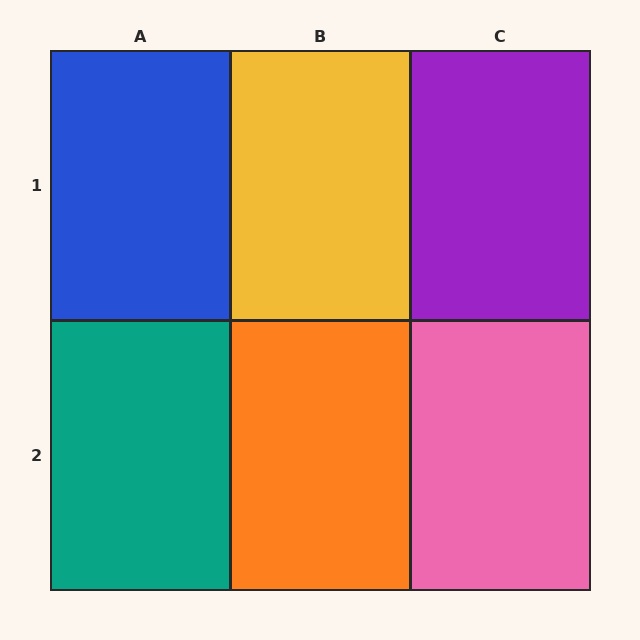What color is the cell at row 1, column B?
Yellow.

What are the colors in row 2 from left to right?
Teal, orange, pink.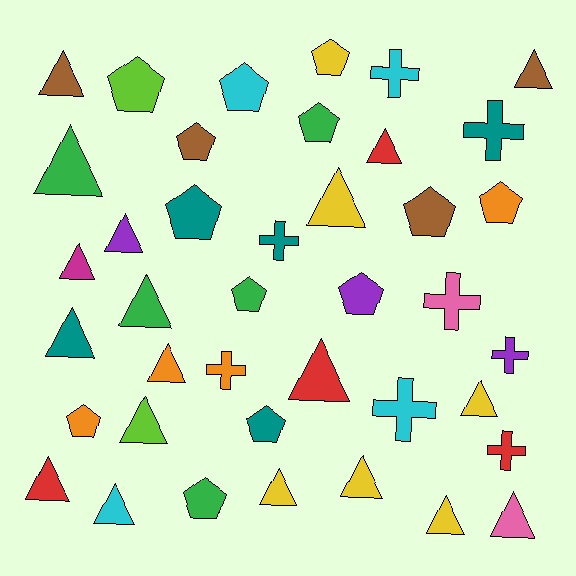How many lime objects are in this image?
There are 2 lime objects.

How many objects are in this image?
There are 40 objects.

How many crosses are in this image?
There are 8 crosses.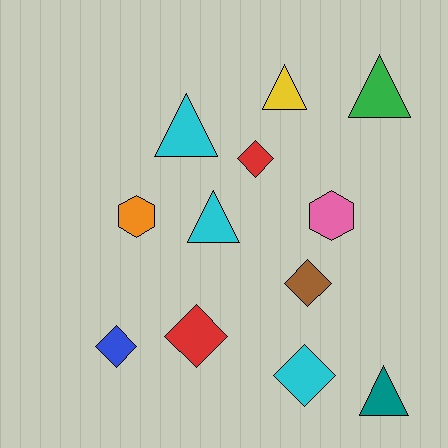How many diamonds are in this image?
There are 5 diamonds.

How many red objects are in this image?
There are 2 red objects.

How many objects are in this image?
There are 12 objects.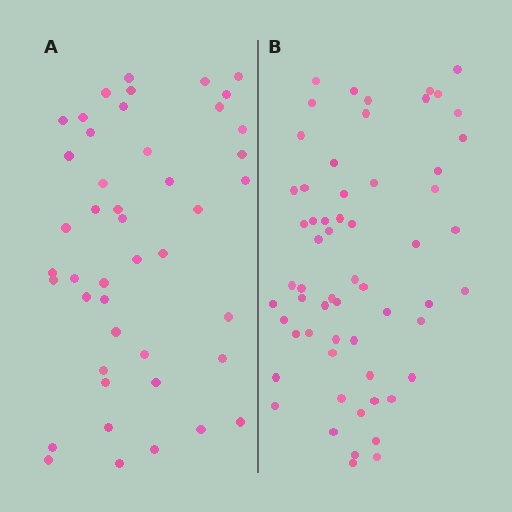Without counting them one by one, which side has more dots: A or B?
Region B (the right region) has more dots.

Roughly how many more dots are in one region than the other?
Region B has approximately 15 more dots than region A.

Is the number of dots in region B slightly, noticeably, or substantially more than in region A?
Region B has noticeably more, but not dramatically so. The ratio is roughly 1.3 to 1.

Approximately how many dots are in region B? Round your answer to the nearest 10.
About 60 dots.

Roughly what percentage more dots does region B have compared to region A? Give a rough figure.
About 35% more.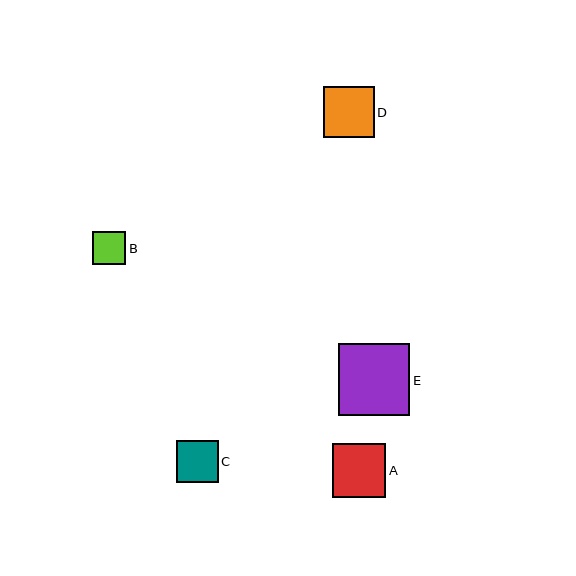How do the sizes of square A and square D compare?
Square A and square D are approximately the same size.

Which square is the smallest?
Square B is the smallest with a size of approximately 33 pixels.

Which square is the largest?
Square E is the largest with a size of approximately 71 pixels.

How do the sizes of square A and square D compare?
Square A and square D are approximately the same size.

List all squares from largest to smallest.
From largest to smallest: E, A, D, C, B.